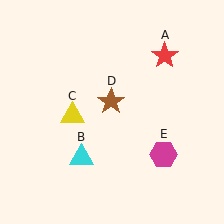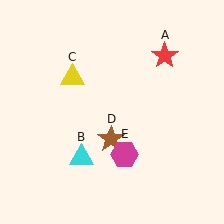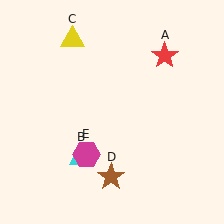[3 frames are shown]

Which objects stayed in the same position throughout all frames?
Red star (object A) and cyan triangle (object B) remained stationary.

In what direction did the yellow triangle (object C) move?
The yellow triangle (object C) moved up.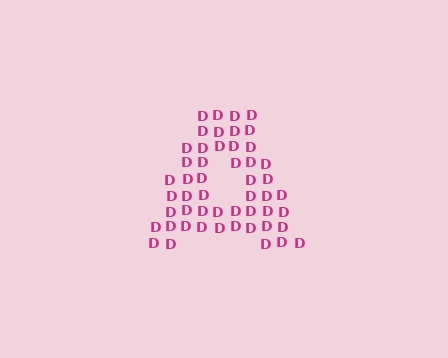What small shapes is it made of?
It is made of small letter D's.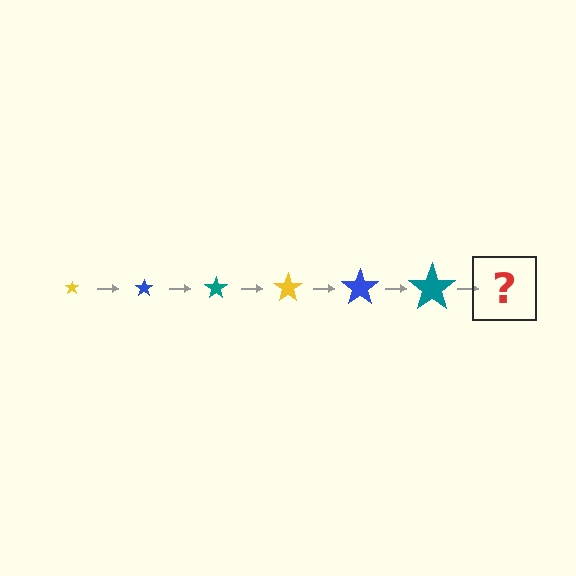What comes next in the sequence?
The next element should be a yellow star, larger than the previous one.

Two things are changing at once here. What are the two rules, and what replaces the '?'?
The two rules are that the star grows larger each step and the color cycles through yellow, blue, and teal. The '?' should be a yellow star, larger than the previous one.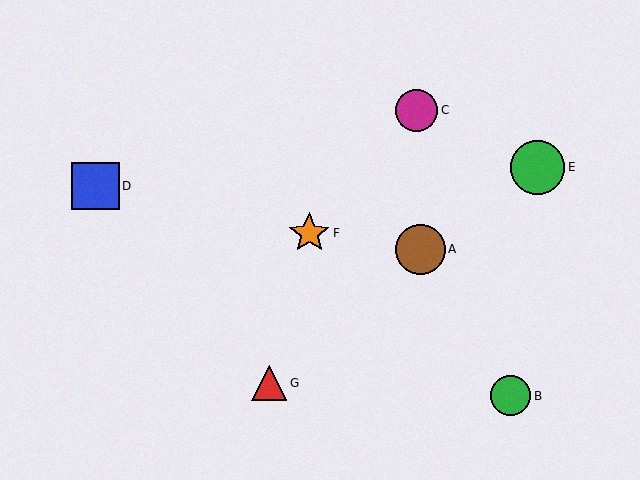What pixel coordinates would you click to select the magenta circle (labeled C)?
Click at (417, 110) to select the magenta circle C.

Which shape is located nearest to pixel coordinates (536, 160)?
The green circle (labeled E) at (538, 167) is nearest to that location.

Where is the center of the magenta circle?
The center of the magenta circle is at (417, 110).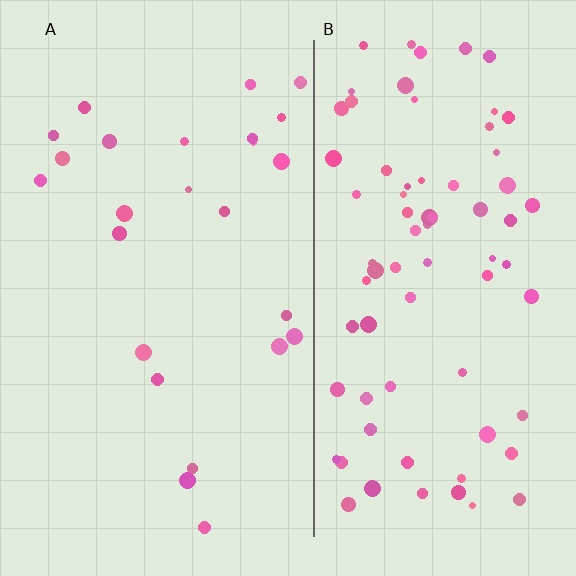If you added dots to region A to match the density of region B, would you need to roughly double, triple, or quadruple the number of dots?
Approximately triple.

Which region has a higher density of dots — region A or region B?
B (the right).